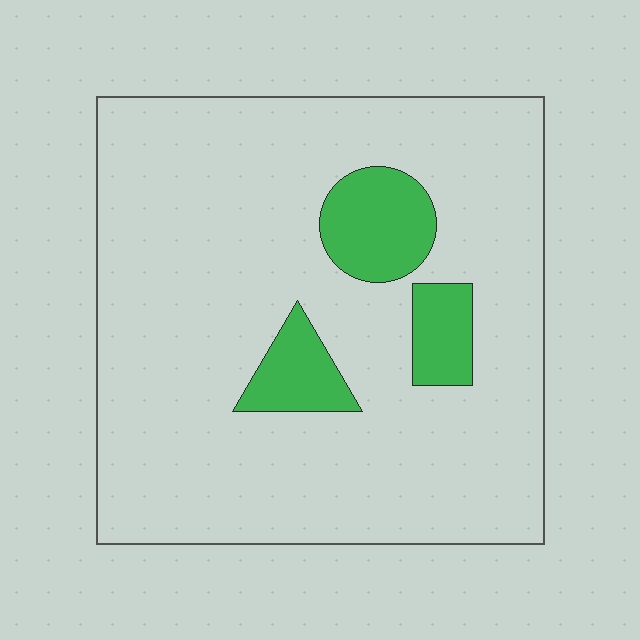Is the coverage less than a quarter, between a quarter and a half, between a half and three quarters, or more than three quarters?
Less than a quarter.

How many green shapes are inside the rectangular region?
3.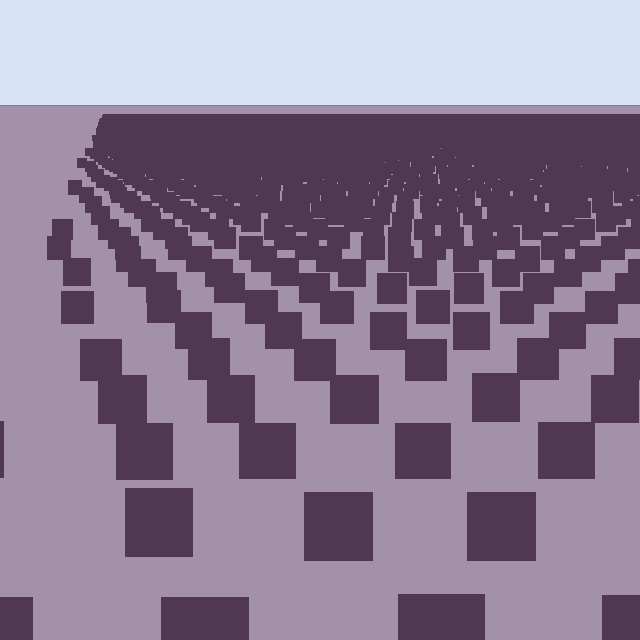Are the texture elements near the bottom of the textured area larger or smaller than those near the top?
Larger. Near the bottom, elements are closer to the viewer and appear at a bigger on-screen size.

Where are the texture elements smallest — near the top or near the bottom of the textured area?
Near the top.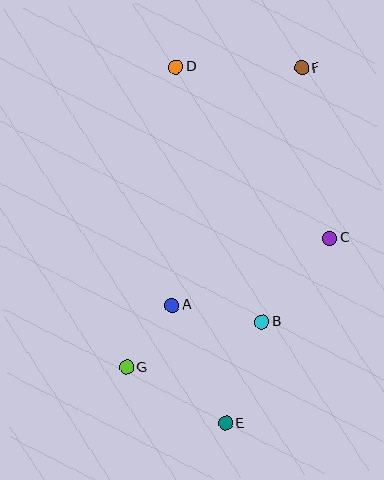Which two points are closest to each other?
Points A and G are closest to each other.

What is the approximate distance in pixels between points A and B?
The distance between A and B is approximately 91 pixels.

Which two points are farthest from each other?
Points E and F are farthest from each other.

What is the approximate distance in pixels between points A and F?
The distance between A and F is approximately 270 pixels.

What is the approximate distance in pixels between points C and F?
The distance between C and F is approximately 173 pixels.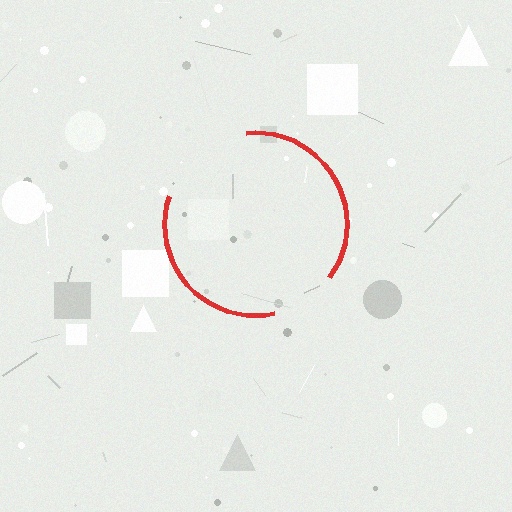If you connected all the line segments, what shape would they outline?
They would outline a circle.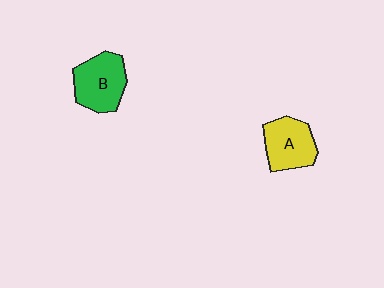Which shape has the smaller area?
Shape A (yellow).